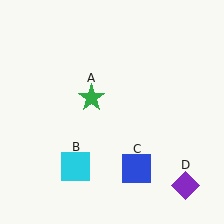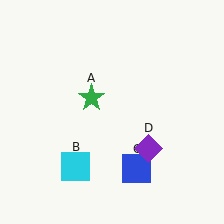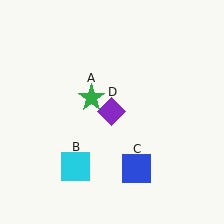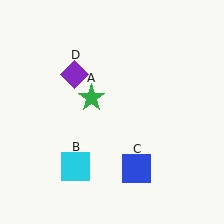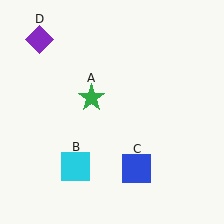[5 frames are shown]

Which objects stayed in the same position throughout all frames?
Green star (object A) and cyan square (object B) and blue square (object C) remained stationary.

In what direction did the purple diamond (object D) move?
The purple diamond (object D) moved up and to the left.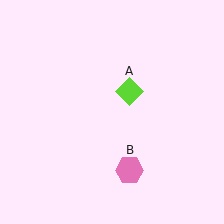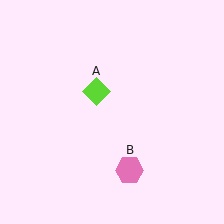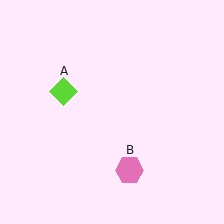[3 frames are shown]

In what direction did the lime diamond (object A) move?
The lime diamond (object A) moved left.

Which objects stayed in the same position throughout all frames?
Pink hexagon (object B) remained stationary.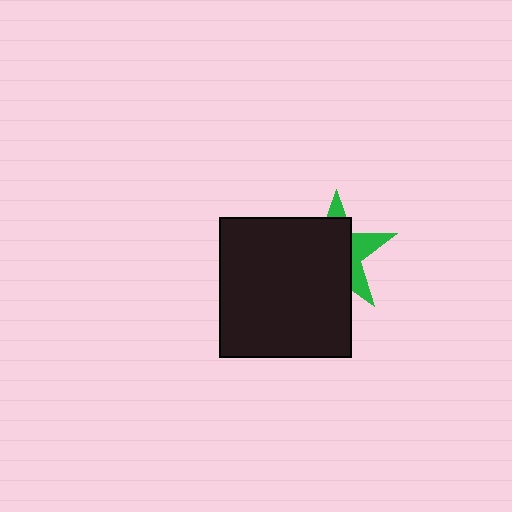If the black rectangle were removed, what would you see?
You would see the complete green star.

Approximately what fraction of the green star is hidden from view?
Roughly 67% of the green star is hidden behind the black rectangle.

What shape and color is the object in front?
The object in front is a black rectangle.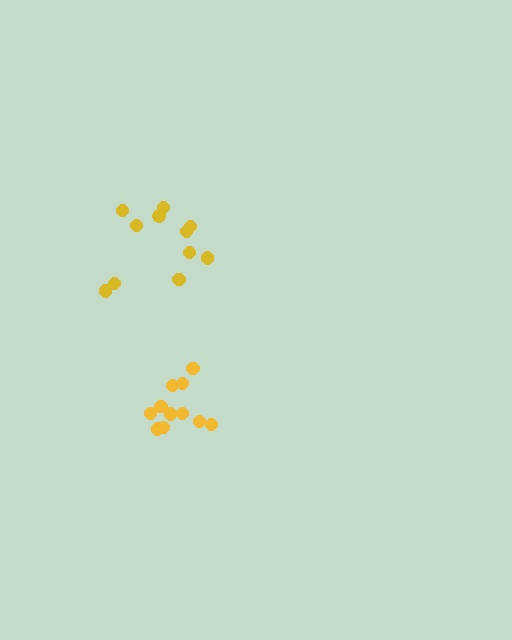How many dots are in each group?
Group 1: 11 dots, Group 2: 11 dots (22 total).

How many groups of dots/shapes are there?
There are 2 groups.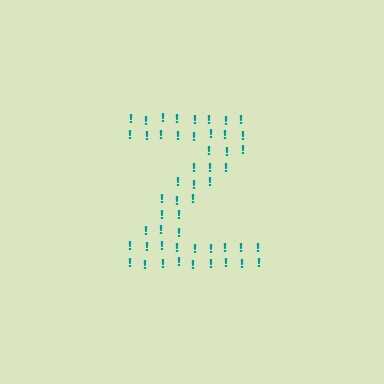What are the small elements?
The small elements are exclamation marks.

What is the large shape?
The large shape is the letter Z.